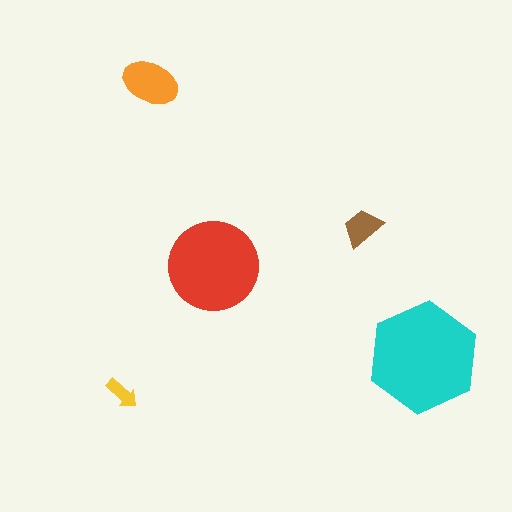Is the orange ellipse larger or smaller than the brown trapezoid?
Larger.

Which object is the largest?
The cyan hexagon.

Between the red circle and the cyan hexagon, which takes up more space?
The cyan hexagon.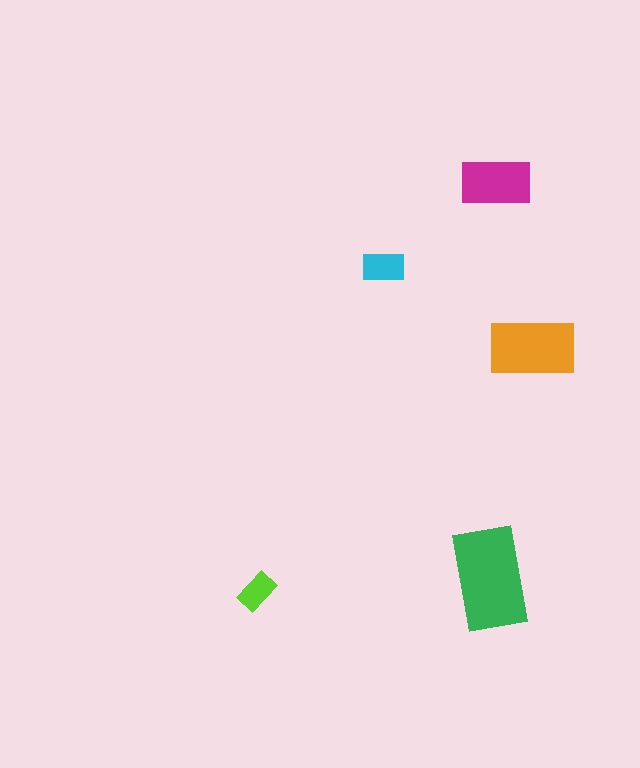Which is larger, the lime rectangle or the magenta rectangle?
The magenta one.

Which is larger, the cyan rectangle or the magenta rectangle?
The magenta one.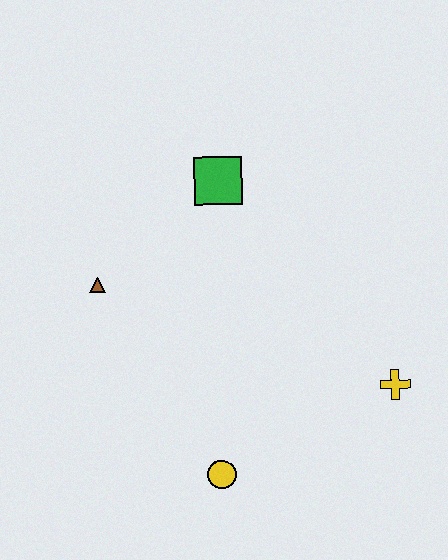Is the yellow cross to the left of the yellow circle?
No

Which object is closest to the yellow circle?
The yellow cross is closest to the yellow circle.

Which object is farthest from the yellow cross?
The brown triangle is farthest from the yellow cross.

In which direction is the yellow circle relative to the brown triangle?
The yellow circle is below the brown triangle.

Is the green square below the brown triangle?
No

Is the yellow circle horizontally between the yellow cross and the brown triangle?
Yes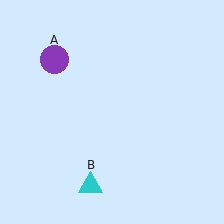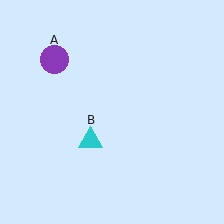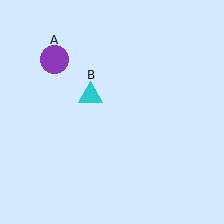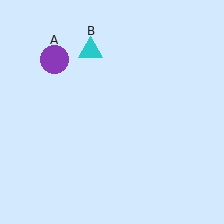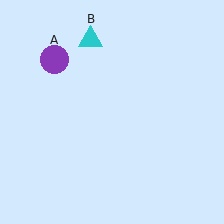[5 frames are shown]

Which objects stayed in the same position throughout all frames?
Purple circle (object A) remained stationary.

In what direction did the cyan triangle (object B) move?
The cyan triangle (object B) moved up.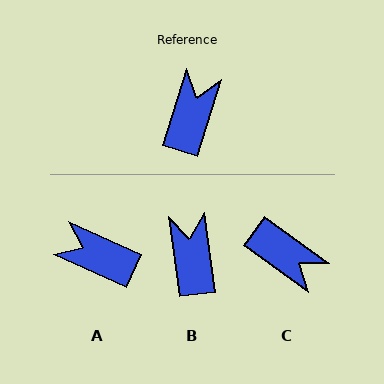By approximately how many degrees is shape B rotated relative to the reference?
Approximately 25 degrees counter-clockwise.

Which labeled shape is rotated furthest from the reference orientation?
C, about 108 degrees away.